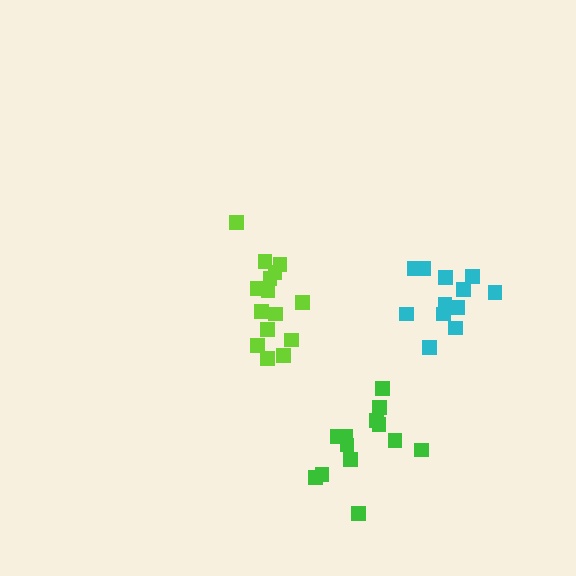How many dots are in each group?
Group 1: 15 dots, Group 2: 13 dots, Group 3: 12 dots (40 total).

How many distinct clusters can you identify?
There are 3 distinct clusters.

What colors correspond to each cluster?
The clusters are colored: lime, green, cyan.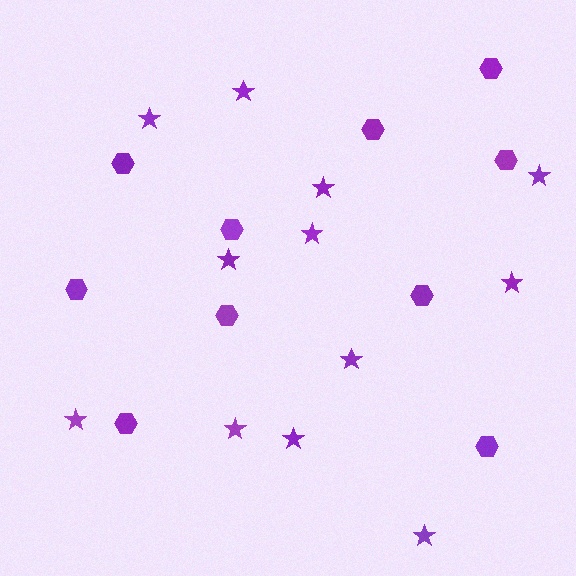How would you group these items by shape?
There are 2 groups: one group of hexagons (10) and one group of stars (12).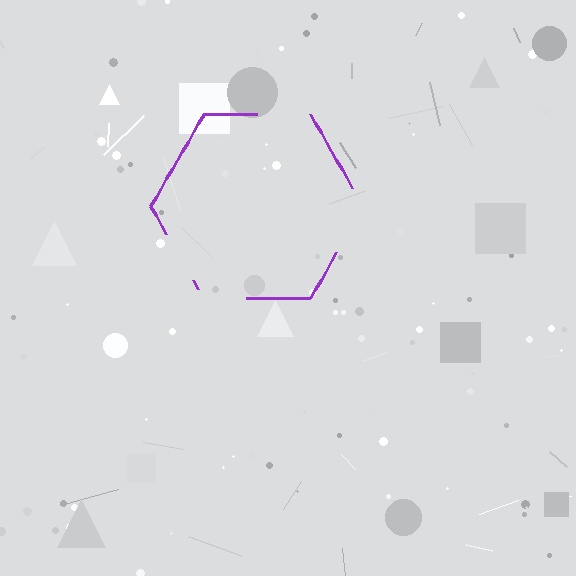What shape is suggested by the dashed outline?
The dashed outline suggests a hexagon.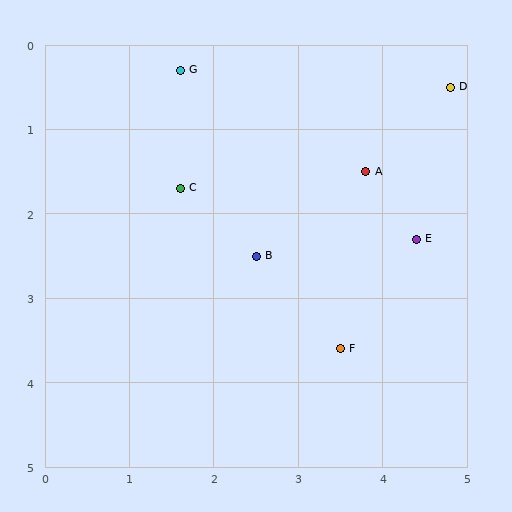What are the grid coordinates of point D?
Point D is at approximately (4.8, 0.5).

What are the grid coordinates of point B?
Point B is at approximately (2.5, 2.5).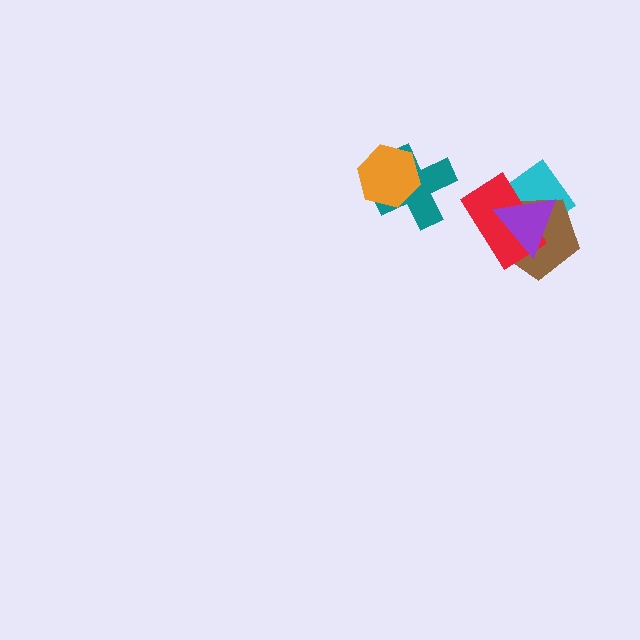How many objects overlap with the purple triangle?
3 objects overlap with the purple triangle.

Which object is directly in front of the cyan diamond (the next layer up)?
The brown pentagon is directly in front of the cyan diamond.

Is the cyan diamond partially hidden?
Yes, it is partially covered by another shape.